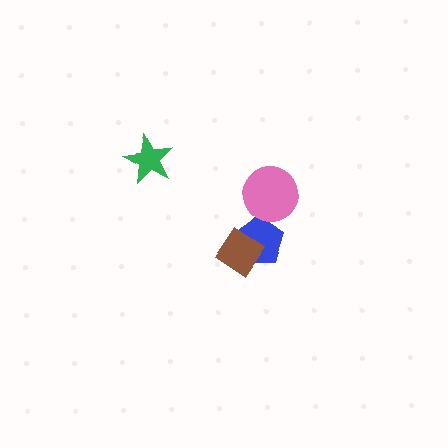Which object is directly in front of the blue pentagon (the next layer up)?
The pink circle is directly in front of the blue pentagon.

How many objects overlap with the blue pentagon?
2 objects overlap with the blue pentagon.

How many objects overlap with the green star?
0 objects overlap with the green star.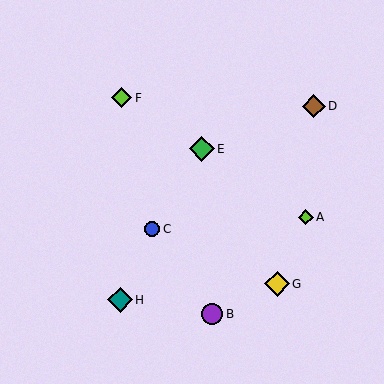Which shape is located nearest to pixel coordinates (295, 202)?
The lime diamond (labeled A) at (306, 217) is nearest to that location.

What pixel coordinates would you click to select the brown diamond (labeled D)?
Click at (314, 106) to select the brown diamond D.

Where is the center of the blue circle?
The center of the blue circle is at (152, 229).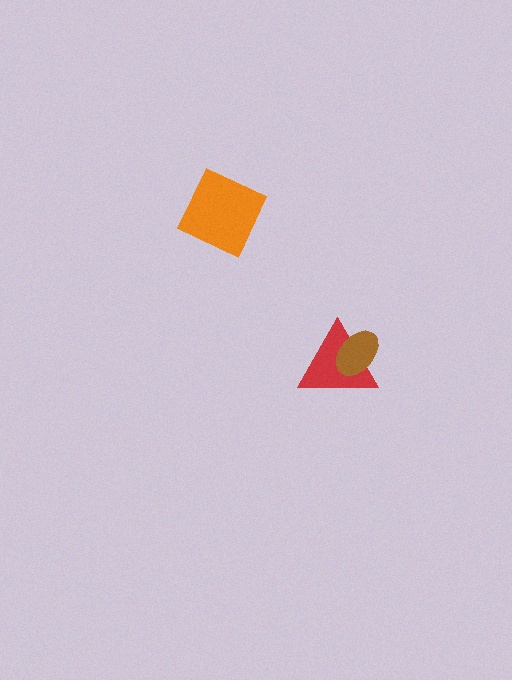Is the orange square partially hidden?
No, no other shape covers it.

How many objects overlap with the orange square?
0 objects overlap with the orange square.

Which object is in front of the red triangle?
The brown ellipse is in front of the red triangle.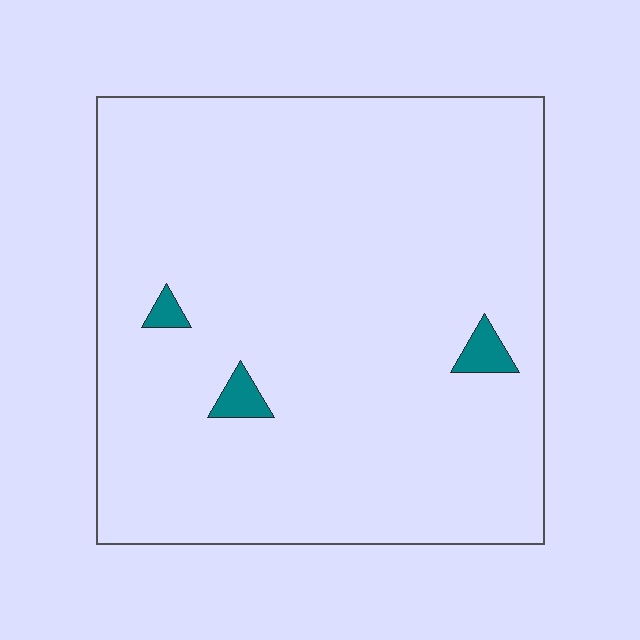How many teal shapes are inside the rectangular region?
3.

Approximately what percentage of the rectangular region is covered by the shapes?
Approximately 5%.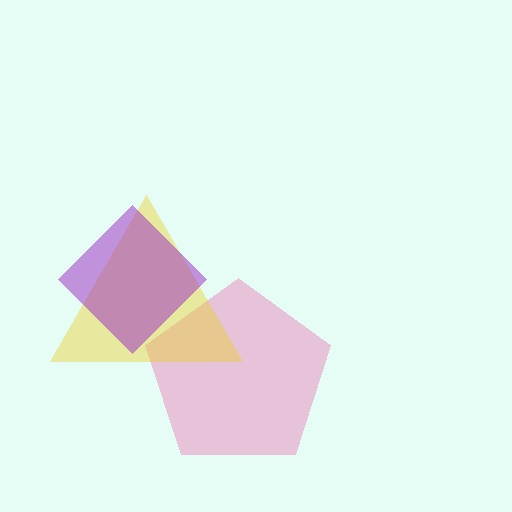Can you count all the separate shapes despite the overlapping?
Yes, there are 3 separate shapes.